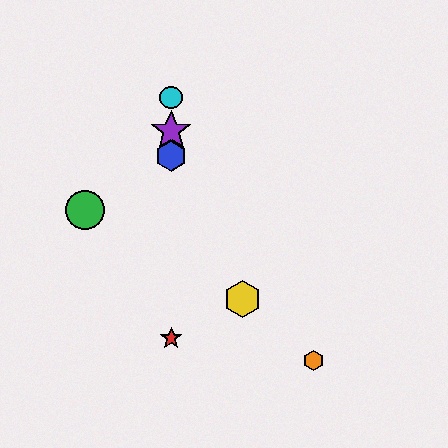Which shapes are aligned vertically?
The red star, the blue hexagon, the purple star, the cyan circle are aligned vertically.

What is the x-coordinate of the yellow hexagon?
The yellow hexagon is at x≈242.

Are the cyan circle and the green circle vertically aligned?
No, the cyan circle is at x≈171 and the green circle is at x≈85.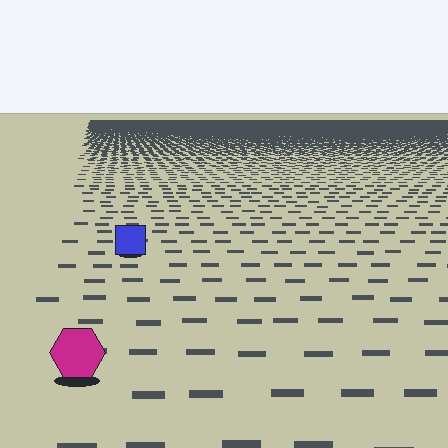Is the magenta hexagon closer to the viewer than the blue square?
Yes. The magenta hexagon is closer — you can tell from the texture gradient: the ground texture is coarser near it.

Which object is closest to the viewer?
The magenta hexagon is closest. The texture marks near it are larger and more spread out.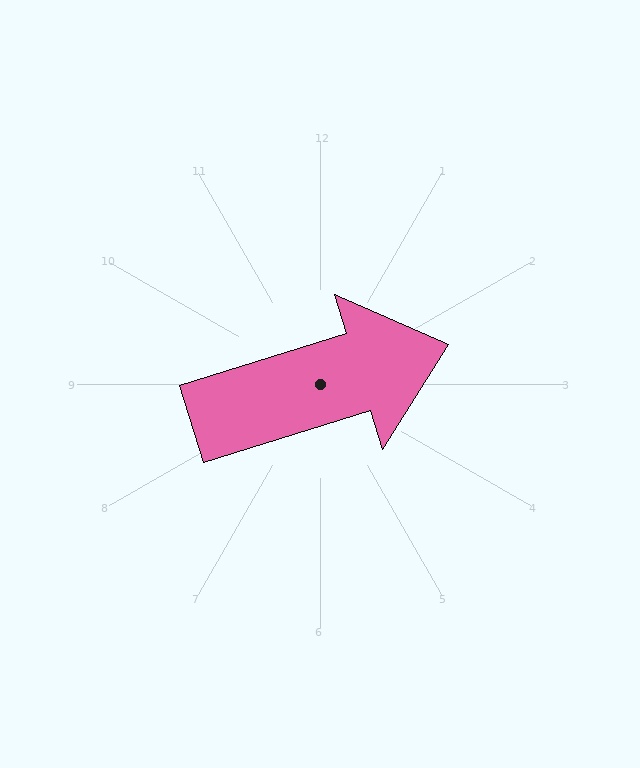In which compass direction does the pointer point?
East.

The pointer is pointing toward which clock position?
Roughly 2 o'clock.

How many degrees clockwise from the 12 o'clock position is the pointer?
Approximately 73 degrees.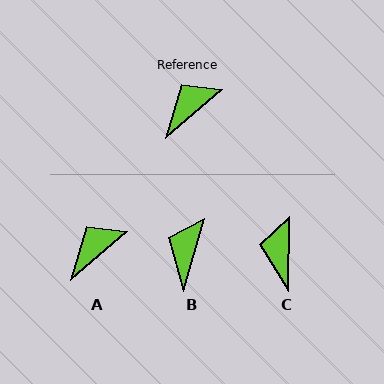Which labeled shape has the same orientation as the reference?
A.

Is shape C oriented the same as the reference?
No, it is off by about 49 degrees.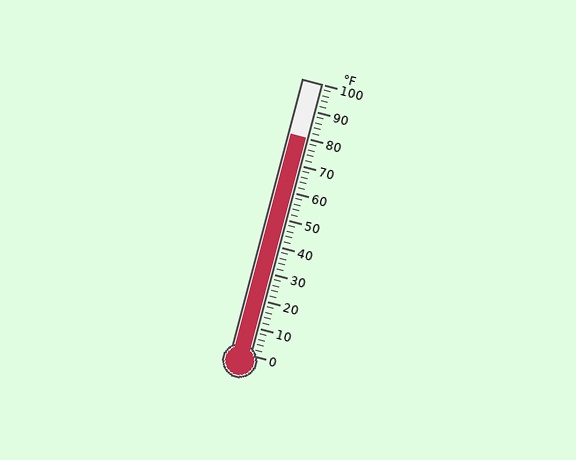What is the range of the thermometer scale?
The thermometer scale ranges from 0°F to 100°F.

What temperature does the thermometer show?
The thermometer shows approximately 80°F.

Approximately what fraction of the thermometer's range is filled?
The thermometer is filled to approximately 80% of its range.